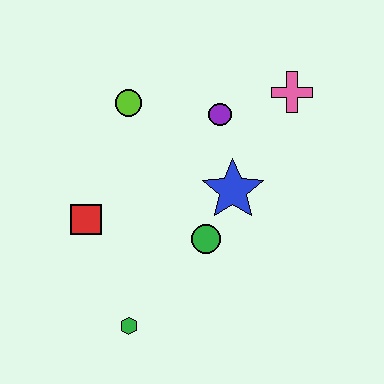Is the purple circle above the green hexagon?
Yes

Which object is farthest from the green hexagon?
The pink cross is farthest from the green hexagon.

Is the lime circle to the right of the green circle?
No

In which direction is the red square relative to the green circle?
The red square is to the left of the green circle.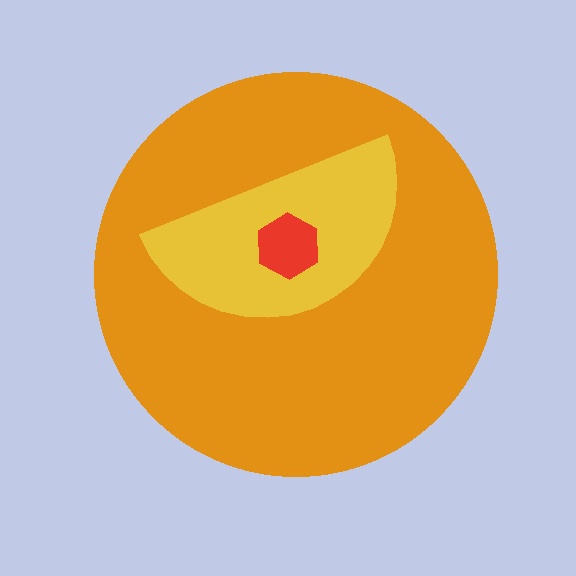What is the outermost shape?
The orange circle.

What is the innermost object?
The red hexagon.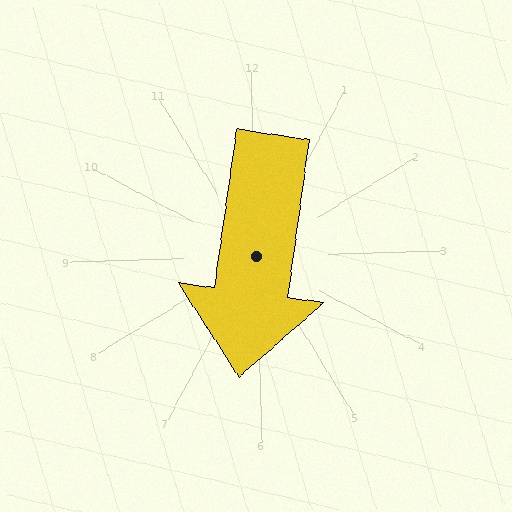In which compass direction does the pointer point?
South.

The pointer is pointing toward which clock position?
Roughly 6 o'clock.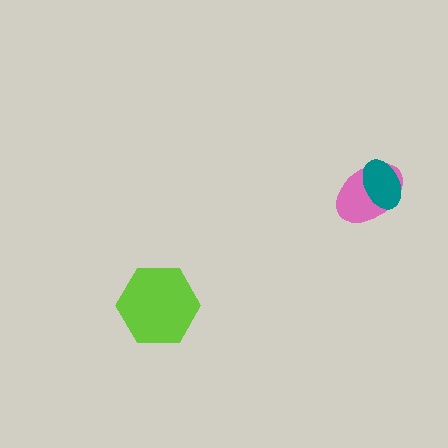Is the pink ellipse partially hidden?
Yes, it is partially covered by another shape.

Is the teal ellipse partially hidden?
No, no other shape covers it.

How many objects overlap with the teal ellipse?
1 object overlaps with the teal ellipse.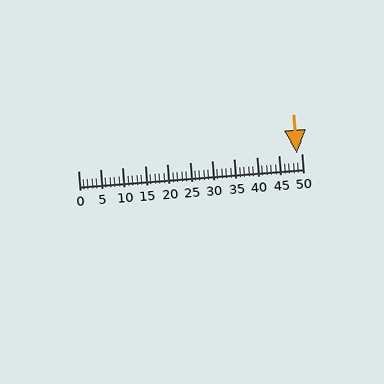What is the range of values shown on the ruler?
The ruler shows values from 0 to 50.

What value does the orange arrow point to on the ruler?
The orange arrow points to approximately 49.